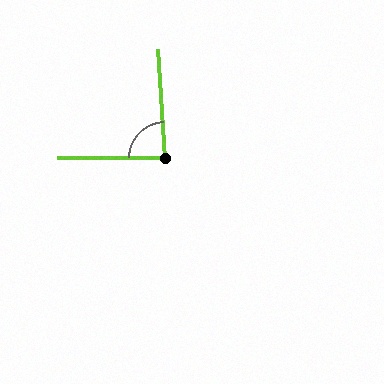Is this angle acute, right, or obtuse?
It is approximately a right angle.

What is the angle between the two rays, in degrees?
Approximately 86 degrees.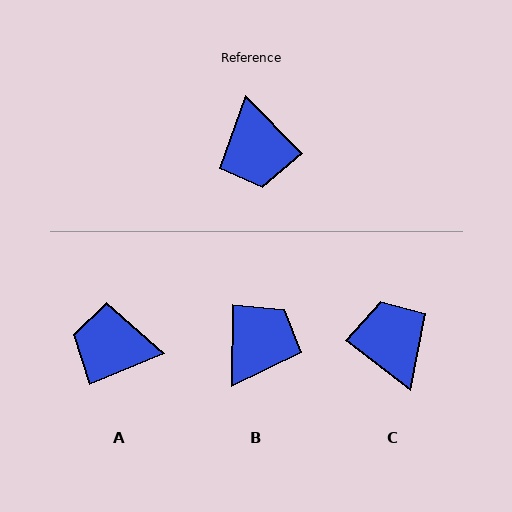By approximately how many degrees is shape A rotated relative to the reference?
Approximately 112 degrees clockwise.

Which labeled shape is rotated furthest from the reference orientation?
C, about 172 degrees away.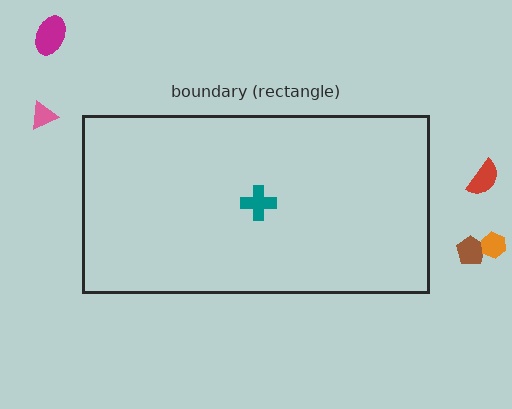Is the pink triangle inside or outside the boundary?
Outside.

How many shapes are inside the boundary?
1 inside, 5 outside.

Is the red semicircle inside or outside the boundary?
Outside.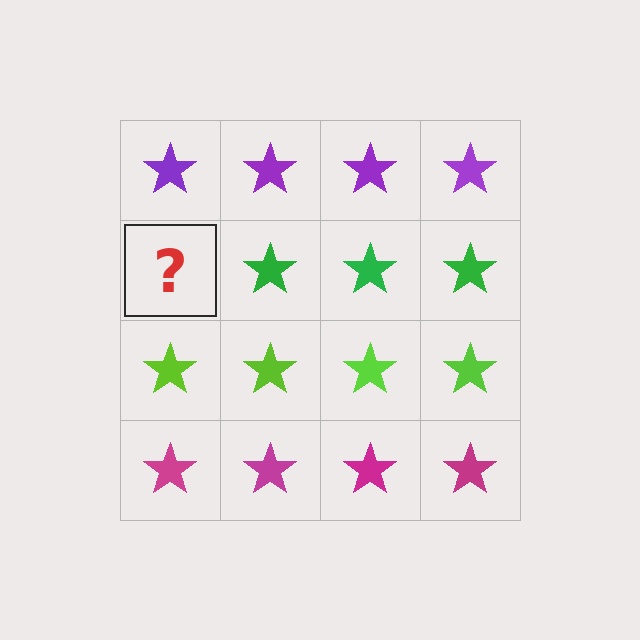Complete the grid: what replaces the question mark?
The question mark should be replaced with a green star.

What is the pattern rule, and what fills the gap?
The rule is that each row has a consistent color. The gap should be filled with a green star.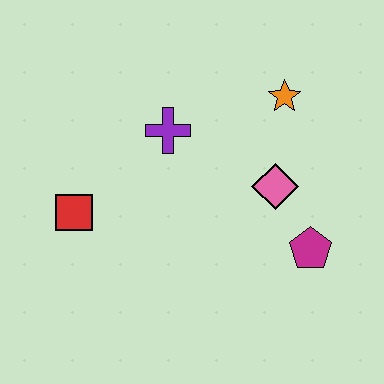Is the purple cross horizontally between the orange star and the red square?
Yes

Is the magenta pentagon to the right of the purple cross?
Yes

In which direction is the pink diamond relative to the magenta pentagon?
The pink diamond is above the magenta pentagon.